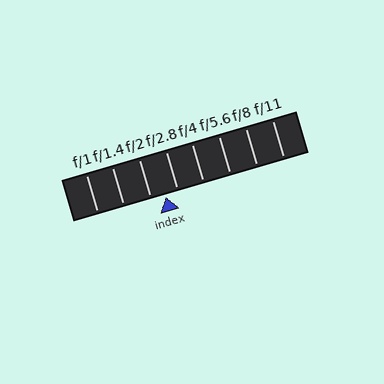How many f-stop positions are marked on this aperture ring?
There are 8 f-stop positions marked.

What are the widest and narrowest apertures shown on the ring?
The widest aperture shown is f/1 and the narrowest is f/11.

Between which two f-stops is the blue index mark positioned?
The index mark is between f/2 and f/2.8.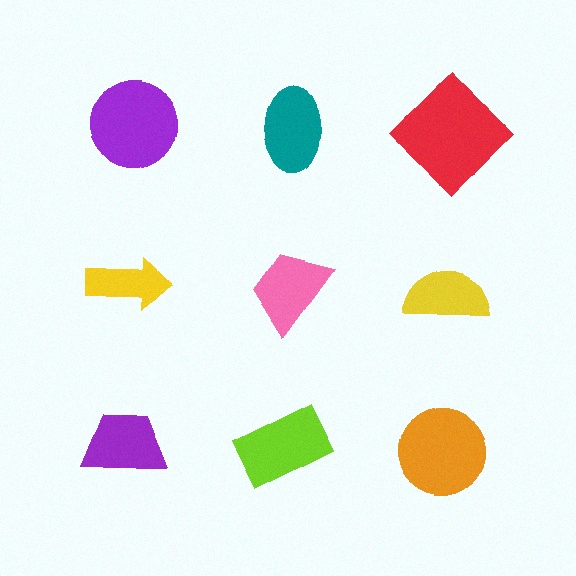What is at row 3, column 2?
A lime rectangle.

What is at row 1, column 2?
A teal ellipse.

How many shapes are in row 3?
3 shapes.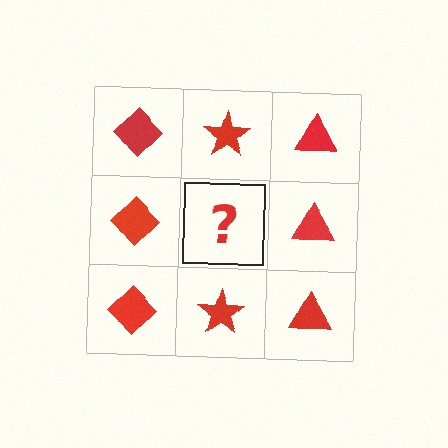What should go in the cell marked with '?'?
The missing cell should contain a red star.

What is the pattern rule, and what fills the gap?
The rule is that each column has a consistent shape. The gap should be filled with a red star.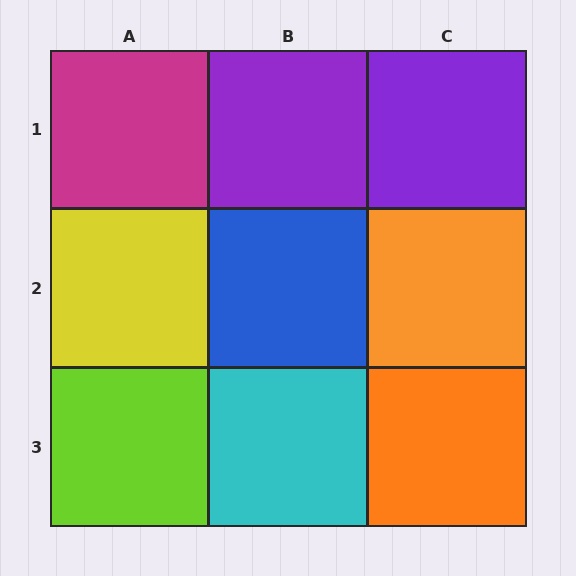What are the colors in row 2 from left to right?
Yellow, blue, orange.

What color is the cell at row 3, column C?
Orange.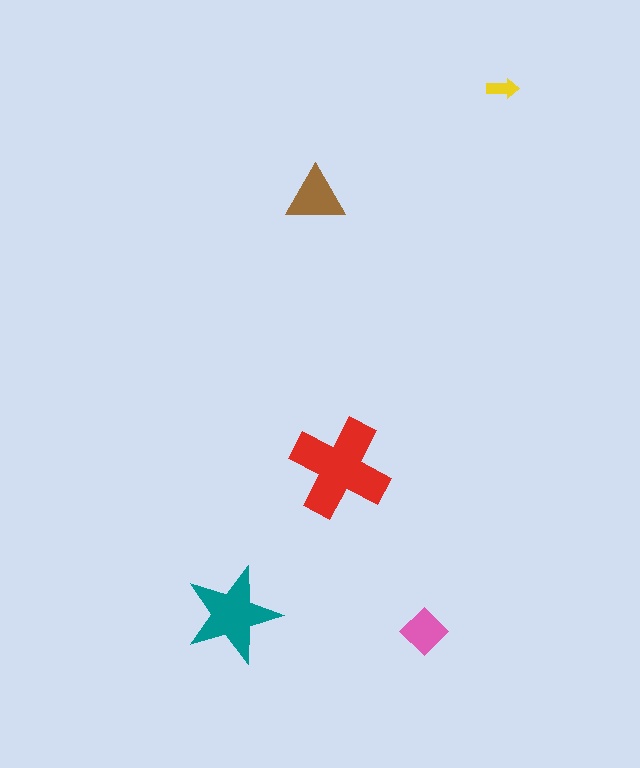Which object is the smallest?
The yellow arrow.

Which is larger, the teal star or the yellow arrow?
The teal star.